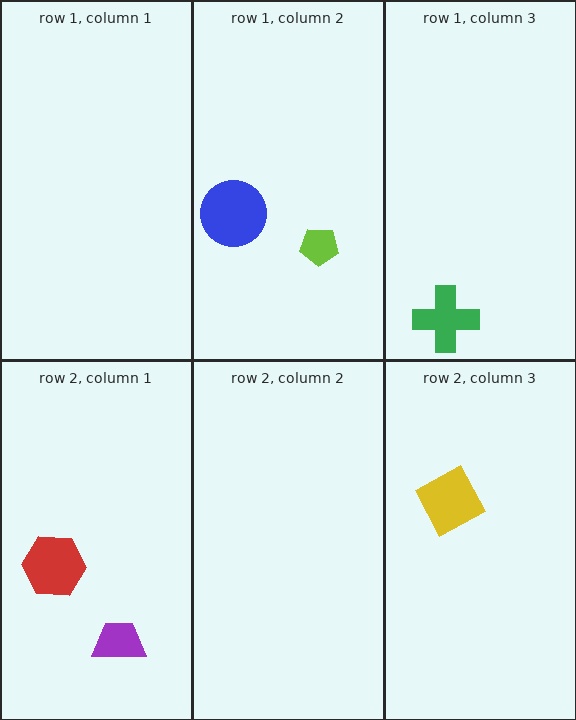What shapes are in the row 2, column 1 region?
The red hexagon, the purple trapezoid.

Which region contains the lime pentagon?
The row 1, column 2 region.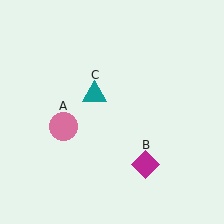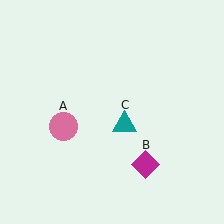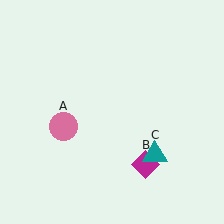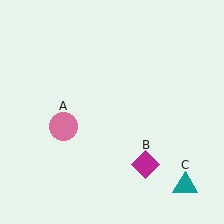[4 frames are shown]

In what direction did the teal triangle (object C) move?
The teal triangle (object C) moved down and to the right.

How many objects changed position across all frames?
1 object changed position: teal triangle (object C).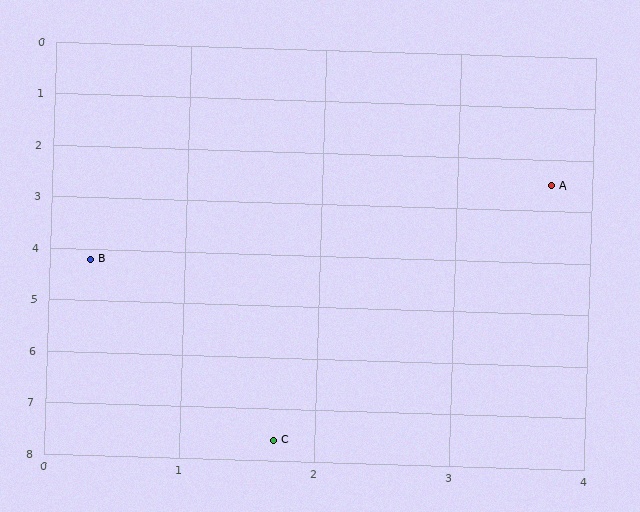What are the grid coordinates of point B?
Point B is at approximately (0.3, 4.2).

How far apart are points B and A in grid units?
Points B and A are about 3.8 grid units apart.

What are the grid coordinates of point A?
Point A is at approximately (3.7, 2.5).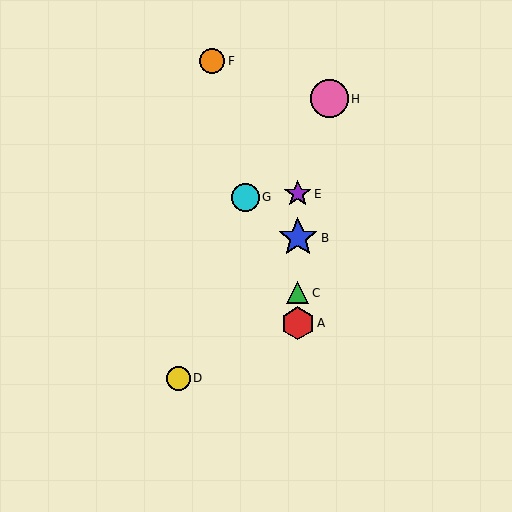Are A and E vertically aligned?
Yes, both are at x≈298.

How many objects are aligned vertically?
4 objects (A, B, C, E) are aligned vertically.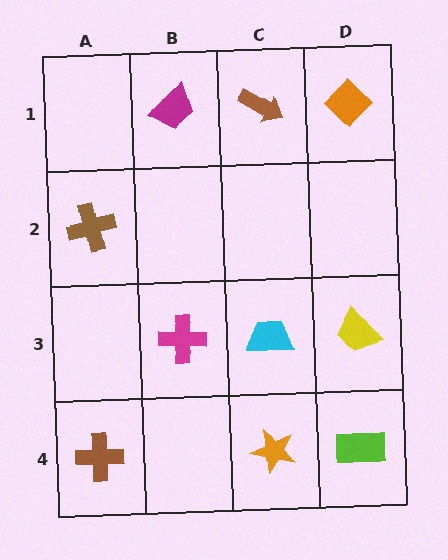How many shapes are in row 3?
3 shapes.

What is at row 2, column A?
A brown cross.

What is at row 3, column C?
A cyan trapezoid.